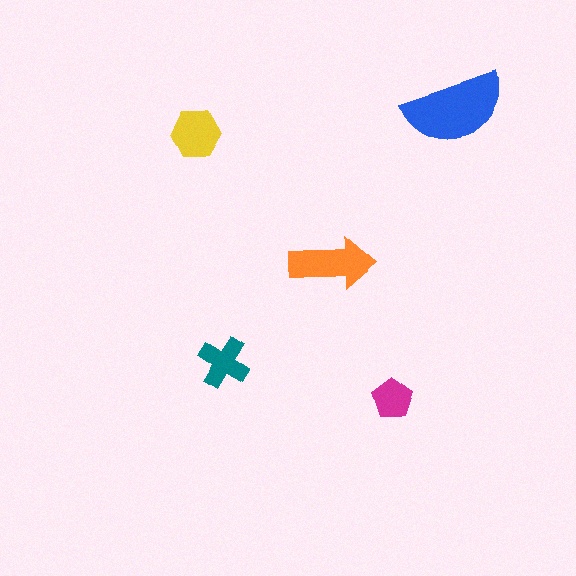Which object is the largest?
The blue semicircle.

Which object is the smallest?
The magenta pentagon.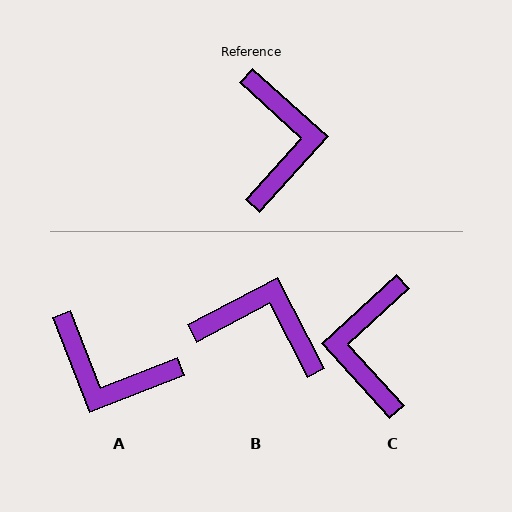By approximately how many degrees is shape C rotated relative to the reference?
Approximately 174 degrees counter-clockwise.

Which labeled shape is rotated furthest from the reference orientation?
C, about 174 degrees away.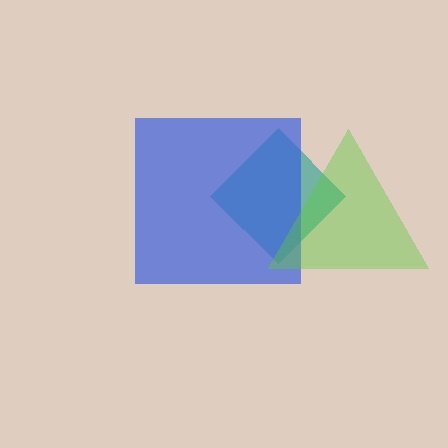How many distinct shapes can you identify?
There are 3 distinct shapes: a teal diamond, a blue square, a lime triangle.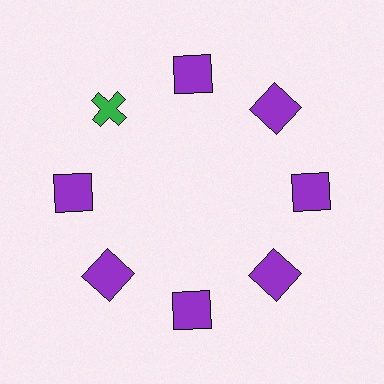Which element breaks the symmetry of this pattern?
The green cross at roughly the 10 o'clock position breaks the symmetry. All other shapes are purple squares.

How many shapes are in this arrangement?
There are 8 shapes arranged in a ring pattern.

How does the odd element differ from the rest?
It differs in both color (green instead of purple) and shape (cross instead of square).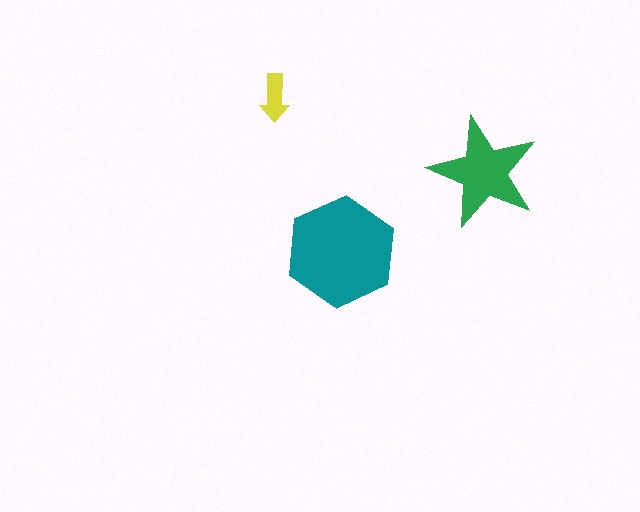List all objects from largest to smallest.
The teal hexagon, the green star, the yellow arrow.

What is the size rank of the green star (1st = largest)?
2nd.